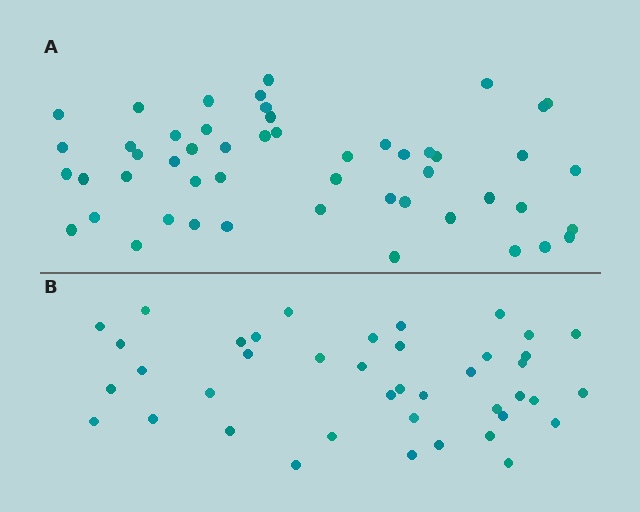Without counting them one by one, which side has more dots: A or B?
Region A (the top region) has more dots.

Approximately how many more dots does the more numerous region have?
Region A has roughly 10 or so more dots than region B.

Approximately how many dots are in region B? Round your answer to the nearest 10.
About 40 dots. (The exact count is 41, which rounds to 40.)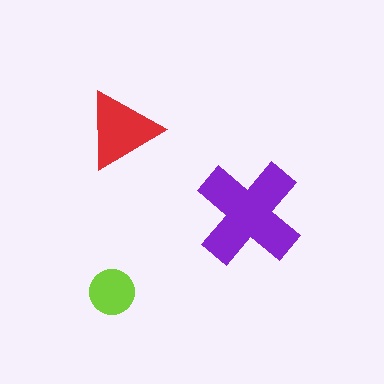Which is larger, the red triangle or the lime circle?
The red triangle.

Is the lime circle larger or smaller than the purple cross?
Smaller.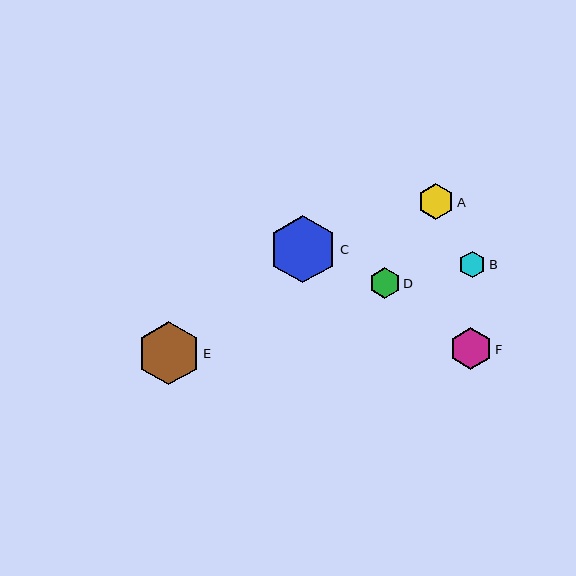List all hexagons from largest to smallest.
From largest to smallest: C, E, F, A, D, B.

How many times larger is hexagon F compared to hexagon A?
Hexagon F is approximately 1.2 times the size of hexagon A.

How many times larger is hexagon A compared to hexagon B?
Hexagon A is approximately 1.4 times the size of hexagon B.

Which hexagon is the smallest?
Hexagon B is the smallest with a size of approximately 27 pixels.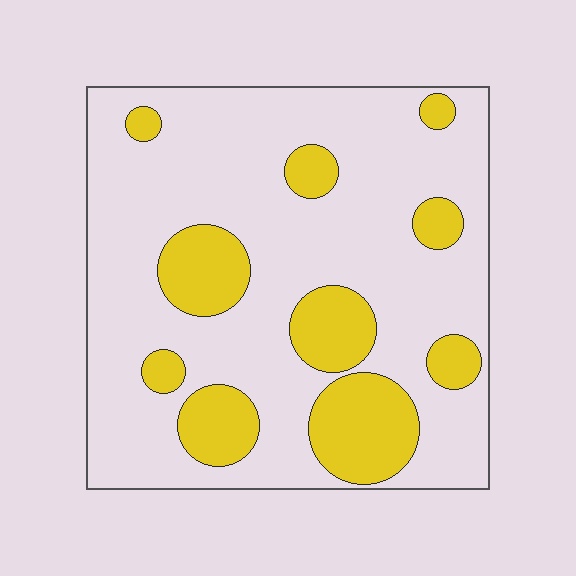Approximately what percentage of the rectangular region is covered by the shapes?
Approximately 25%.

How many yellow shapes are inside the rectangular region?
10.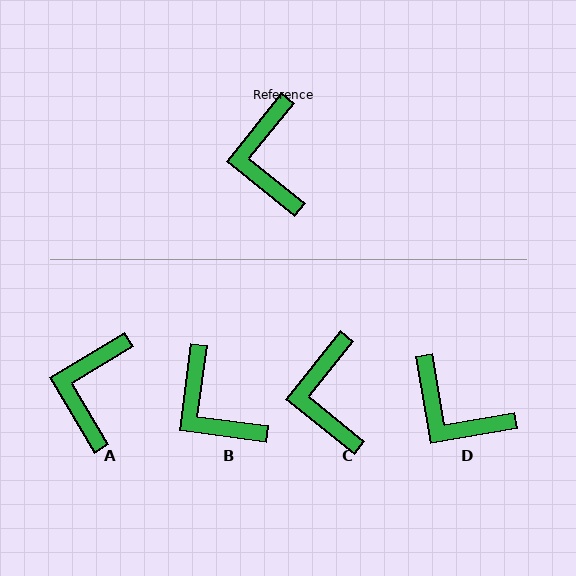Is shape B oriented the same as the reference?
No, it is off by about 31 degrees.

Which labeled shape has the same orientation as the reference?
C.